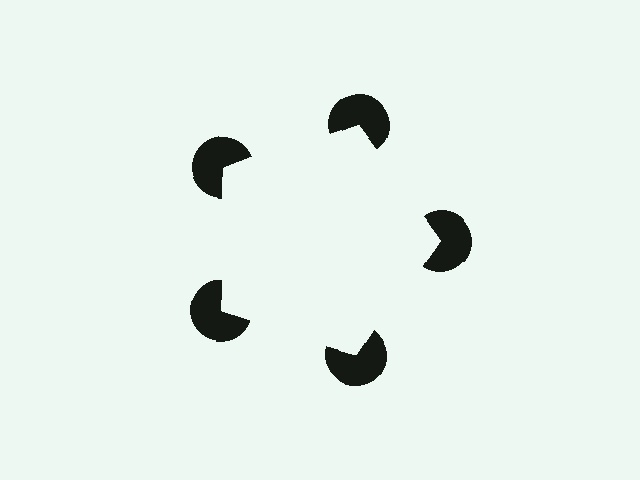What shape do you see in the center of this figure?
An illusory pentagon — its edges are inferred from the aligned wedge cuts in the pac-man discs, not physically drawn.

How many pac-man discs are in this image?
There are 5 — one at each vertex of the illusory pentagon.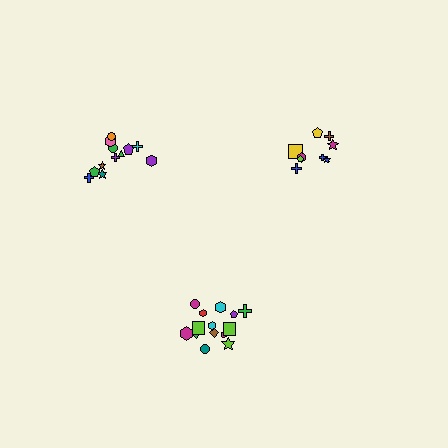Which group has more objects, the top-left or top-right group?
The top-left group.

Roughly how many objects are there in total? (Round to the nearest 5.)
Roughly 35 objects in total.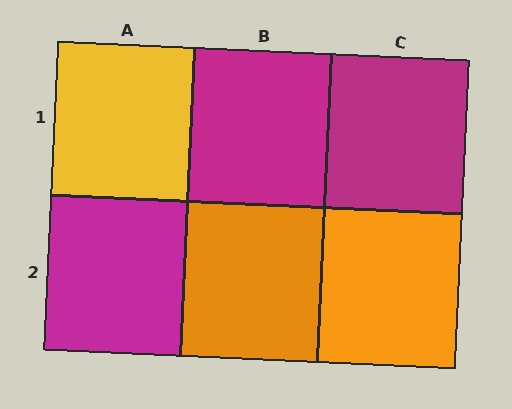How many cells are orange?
2 cells are orange.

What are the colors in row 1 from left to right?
Yellow, magenta, magenta.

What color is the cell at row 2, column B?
Orange.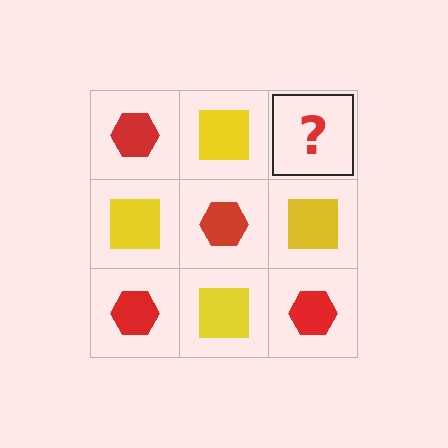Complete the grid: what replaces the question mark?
The question mark should be replaced with a red hexagon.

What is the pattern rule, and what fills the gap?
The rule is that it alternates red hexagon and yellow square in a checkerboard pattern. The gap should be filled with a red hexagon.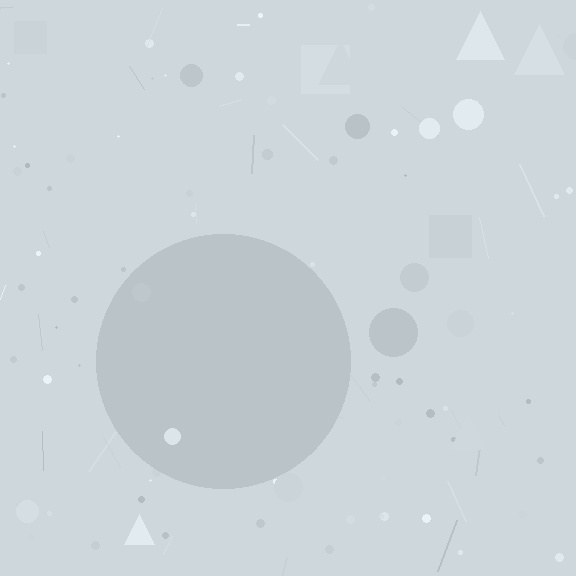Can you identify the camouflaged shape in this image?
The camouflaged shape is a circle.